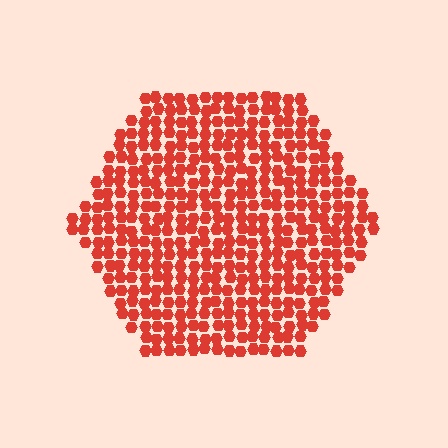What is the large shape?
The large shape is a hexagon.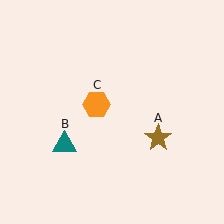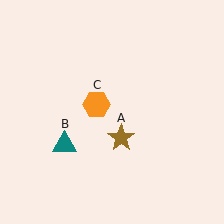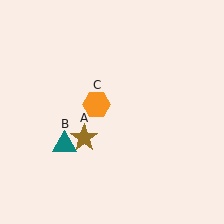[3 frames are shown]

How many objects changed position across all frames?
1 object changed position: brown star (object A).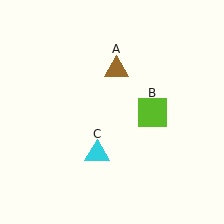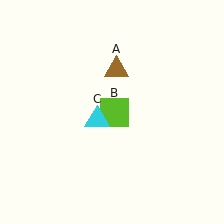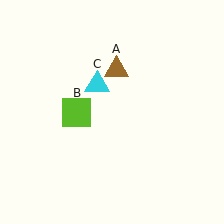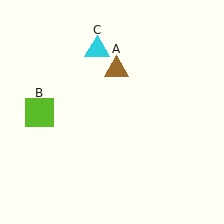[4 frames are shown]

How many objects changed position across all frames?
2 objects changed position: lime square (object B), cyan triangle (object C).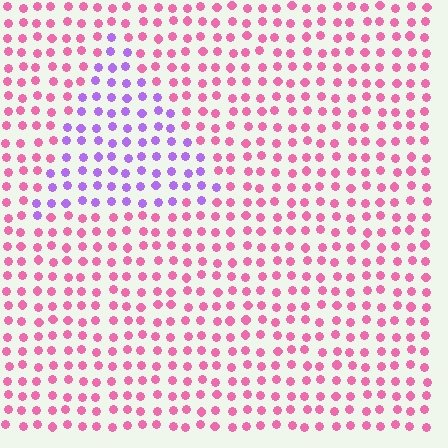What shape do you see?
I see a triangle.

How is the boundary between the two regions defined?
The boundary is defined purely by a slight shift in hue (about 58 degrees). Spacing, size, and orientation are identical on both sides.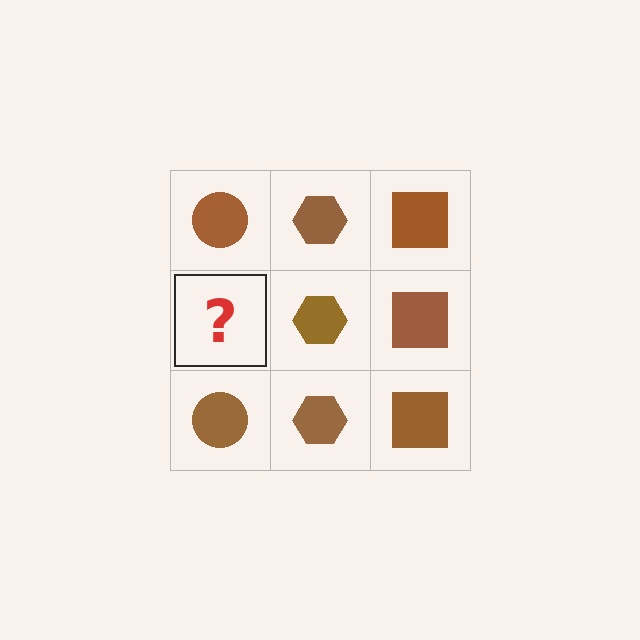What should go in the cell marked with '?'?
The missing cell should contain a brown circle.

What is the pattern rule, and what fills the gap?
The rule is that each column has a consistent shape. The gap should be filled with a brown circle.